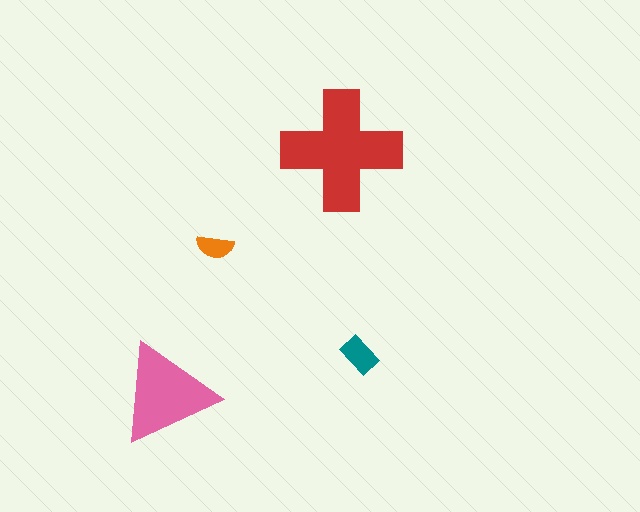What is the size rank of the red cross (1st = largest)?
1st.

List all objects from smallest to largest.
The orange semicircle, the teal rectangle, the pink triangle, the red cross.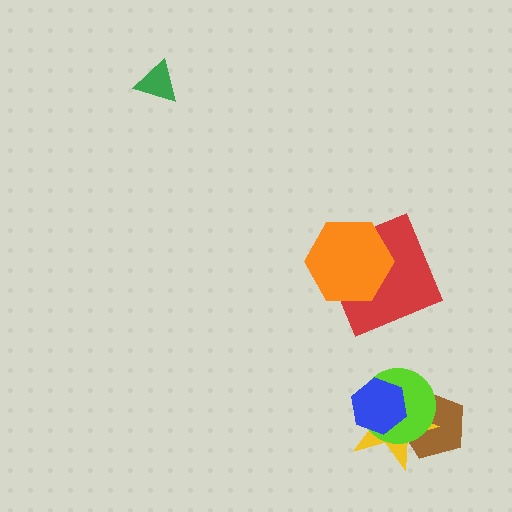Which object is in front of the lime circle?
The blue hexagon is in front of the lime circle.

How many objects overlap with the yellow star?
3 objects overlap with the yellow star.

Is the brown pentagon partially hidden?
Yes, it is partially covered by another shape.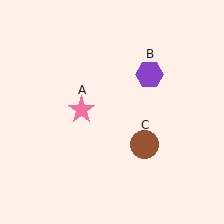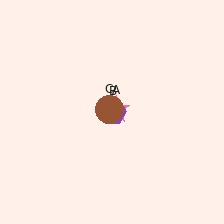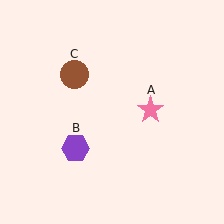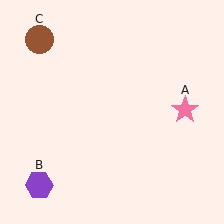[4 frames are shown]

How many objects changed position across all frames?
3 objects changed position: pink star (object A), purple hexagon (object B), brown circle (object C).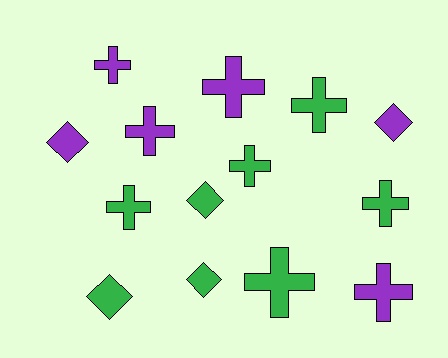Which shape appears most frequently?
Cross, with 9 objects.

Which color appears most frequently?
Green, with 8 objects.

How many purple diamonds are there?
There are 2 purple diamonds.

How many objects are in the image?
There are 14 objects.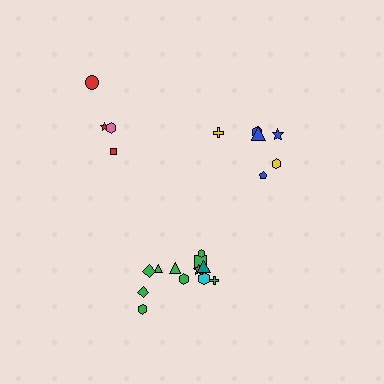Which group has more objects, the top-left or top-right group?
The top-right group.